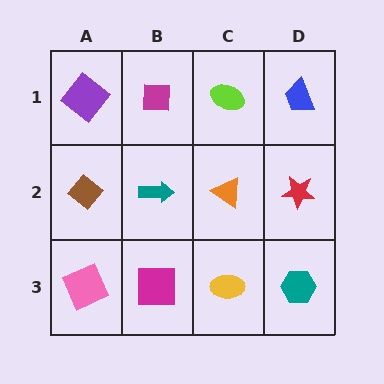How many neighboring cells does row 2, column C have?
4.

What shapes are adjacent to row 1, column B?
A teal arrow (row 2, column B), a purple diamond (row 1, column A), a lime ellipse (row 1, column C).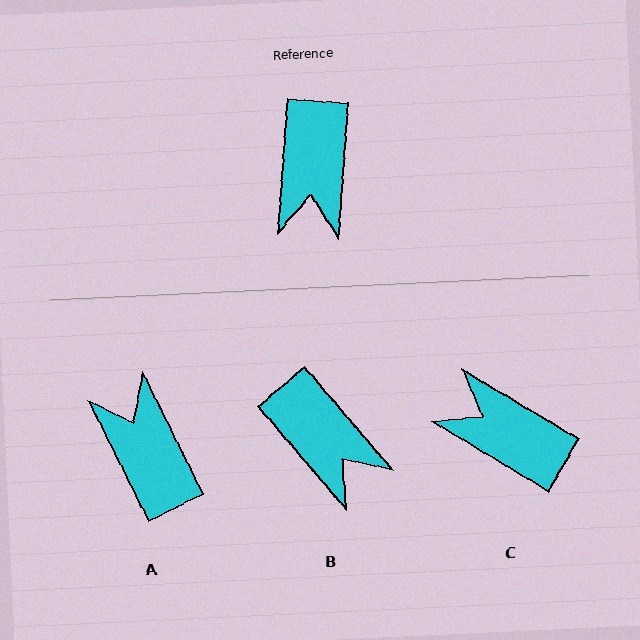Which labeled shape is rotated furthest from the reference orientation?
A, about 149 degrees away.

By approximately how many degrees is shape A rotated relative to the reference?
Approximately 149 degrees clockwise.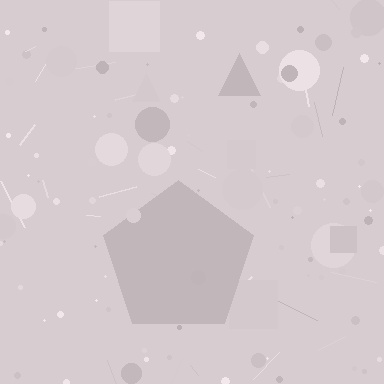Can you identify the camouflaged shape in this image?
The camouflaged shape is a pentagon.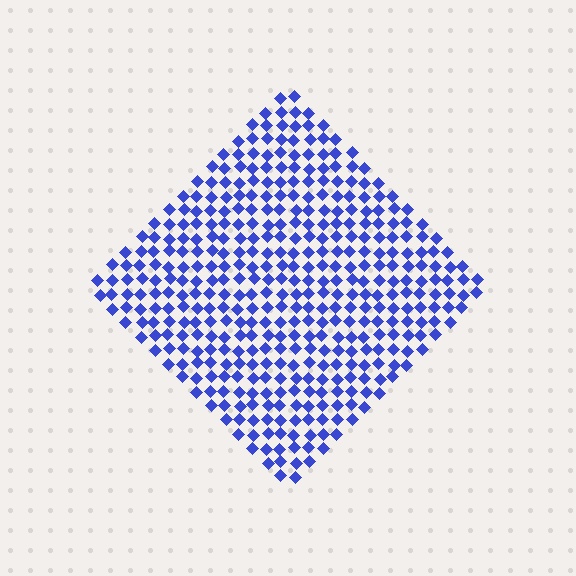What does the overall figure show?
The overall figure shows a diamond.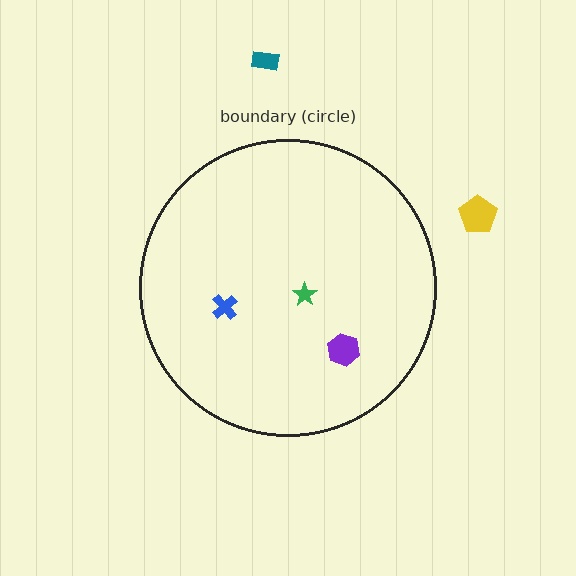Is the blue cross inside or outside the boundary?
Inside.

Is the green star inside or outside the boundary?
Inside.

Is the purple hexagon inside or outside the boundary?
Inside.